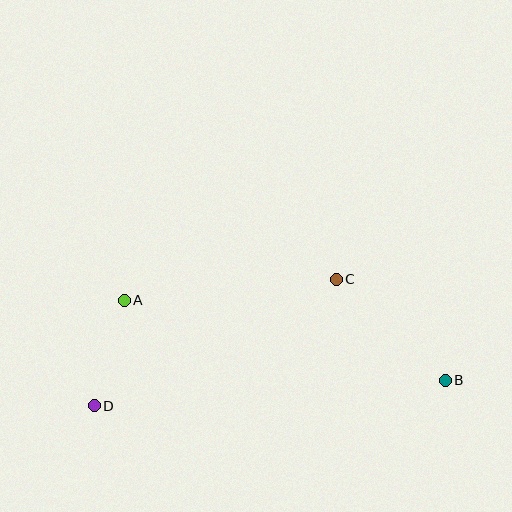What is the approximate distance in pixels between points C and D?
The distance between C and D is approximately 273 pixels.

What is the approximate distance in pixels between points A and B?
The distance between A and B is approximately 331 pixels.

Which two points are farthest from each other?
Points B and D are farthest from each other.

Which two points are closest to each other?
Points A and D are closest to each other.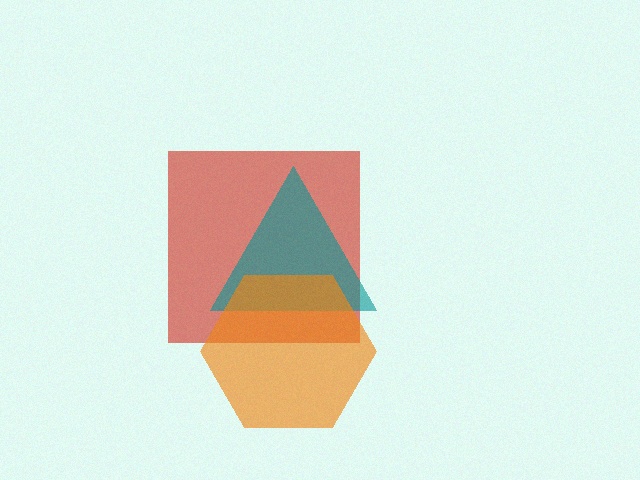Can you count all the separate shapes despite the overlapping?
Yes, there are 3 separate shapes.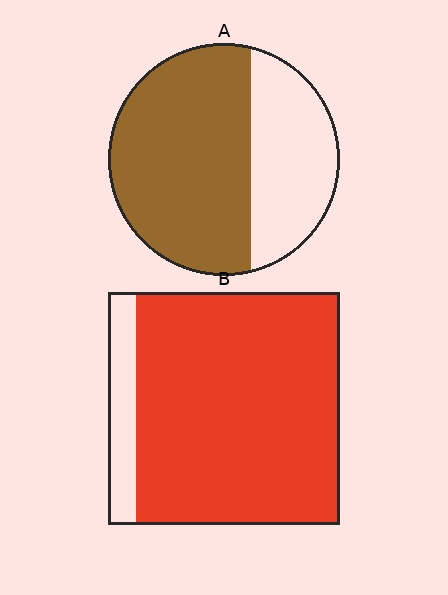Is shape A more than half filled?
Yes.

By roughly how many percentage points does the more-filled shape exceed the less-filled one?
By roughly 25 percentage points (B over A).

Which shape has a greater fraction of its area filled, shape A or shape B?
Shape B.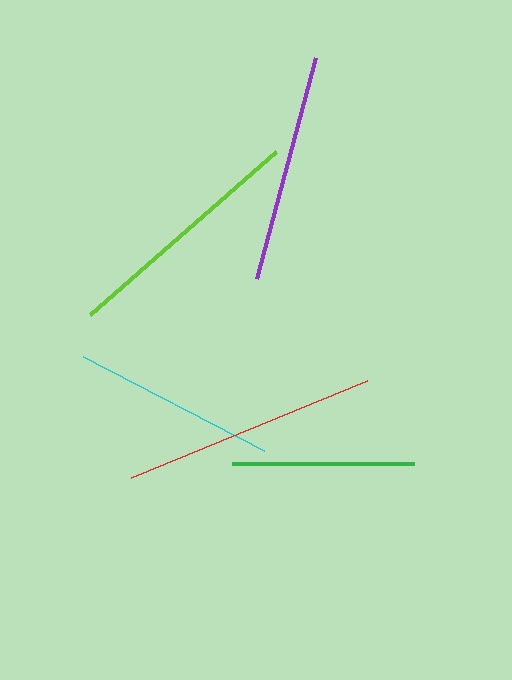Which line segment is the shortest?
The green line is the shortest at approximately 183 pixels.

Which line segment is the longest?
The red line is the longest at approximately 255 pixels.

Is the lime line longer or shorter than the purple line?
The lime line is longer than the purple line.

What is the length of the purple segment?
The purple segment is approximately 229 pixels long.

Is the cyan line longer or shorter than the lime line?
The lime line is longer than the cyan line.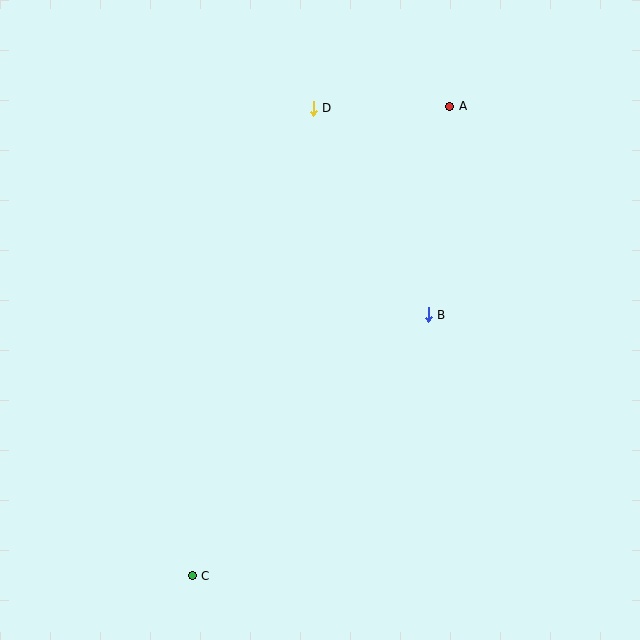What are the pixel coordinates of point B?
Point B is at (428, 315).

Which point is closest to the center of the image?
Point B at (428, 315) is closest to the center.